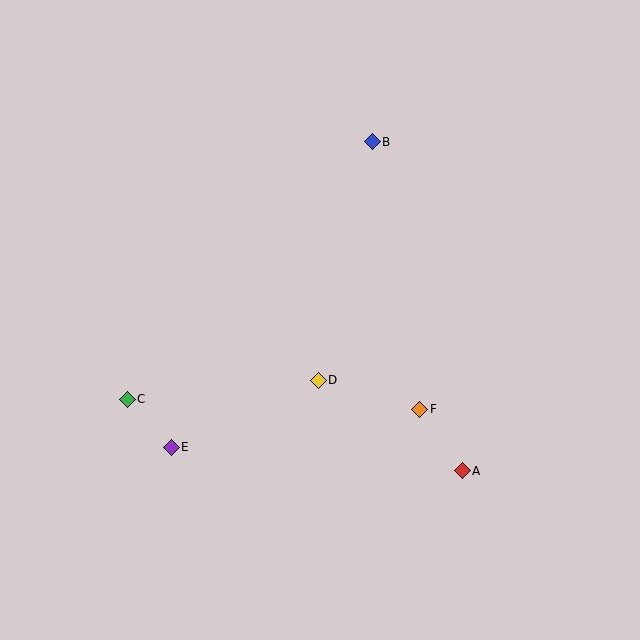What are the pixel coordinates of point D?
Point D is at (318, 380).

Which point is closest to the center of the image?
Point D at (318, 380) is closest to the center.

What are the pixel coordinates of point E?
Point E is at (171, 447).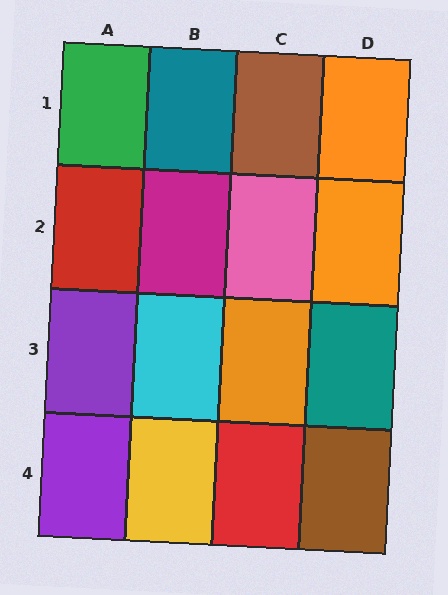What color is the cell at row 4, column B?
Yellow.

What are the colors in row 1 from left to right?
Green, teal, brown, orange.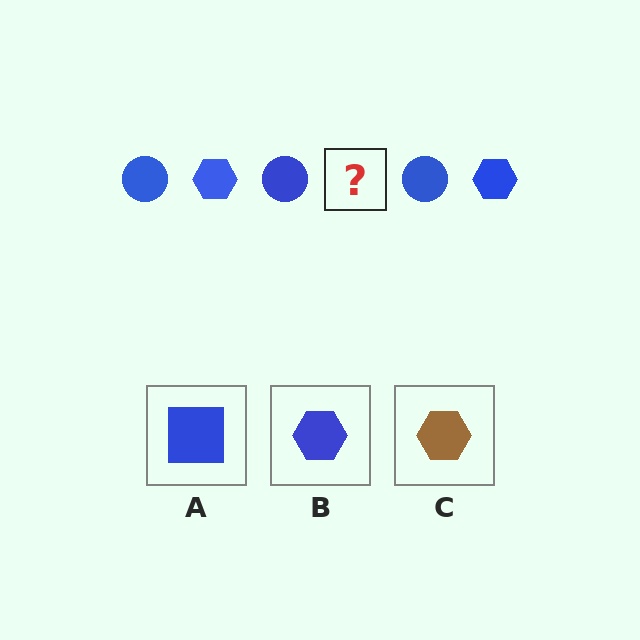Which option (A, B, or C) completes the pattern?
B.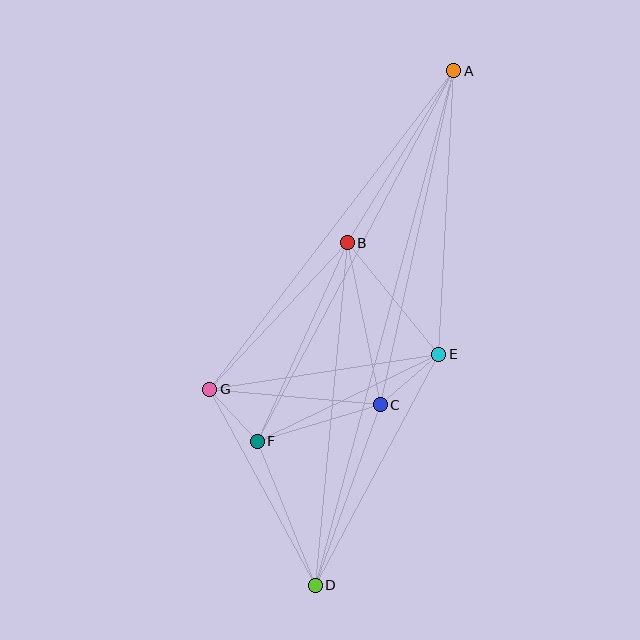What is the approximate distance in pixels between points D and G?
The distance between D and G is approximately 223 pixels.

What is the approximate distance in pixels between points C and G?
The distance between C and G is approximately 171 pixels.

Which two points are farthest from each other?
Points A and D are farthest from each other.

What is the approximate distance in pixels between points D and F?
The distance between D and F is approximately 156 pixels.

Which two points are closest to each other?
Points F and G are closest to each other.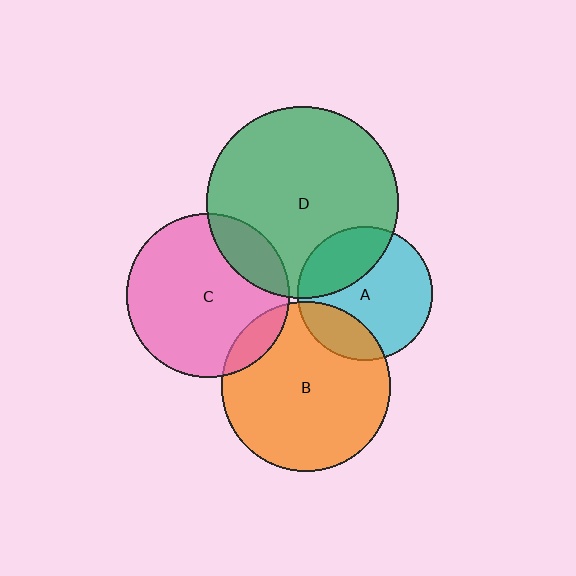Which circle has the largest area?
Circle D (green).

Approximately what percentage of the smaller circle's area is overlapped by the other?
Approximately 30%.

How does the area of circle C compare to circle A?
Approximately 1.5 times.